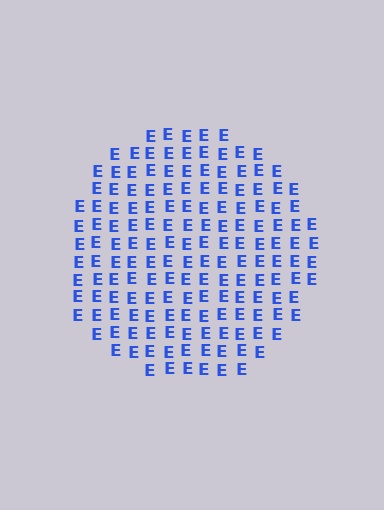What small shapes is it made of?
It is made of small letter E's.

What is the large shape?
The large shape is a circle.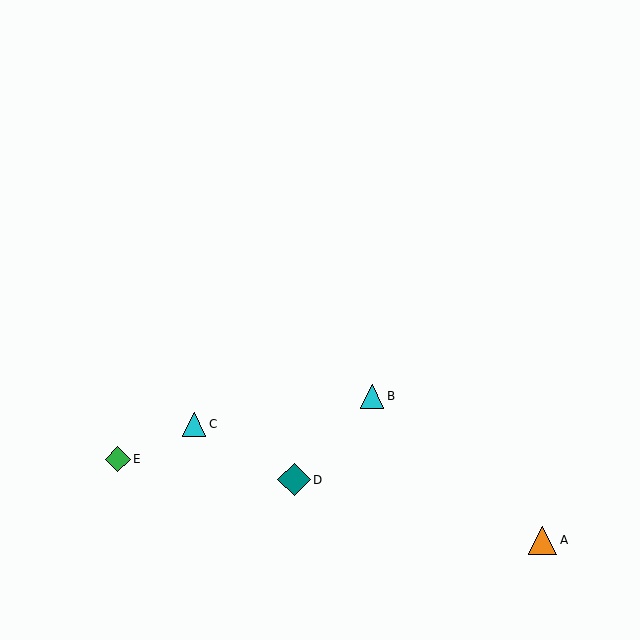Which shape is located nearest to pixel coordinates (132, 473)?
The green diamond (labeled E) at (118, 459) is nearest to that location.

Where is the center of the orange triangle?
The center of the orange triangle is at (543, 540).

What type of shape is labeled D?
Shape D is a teal diamond.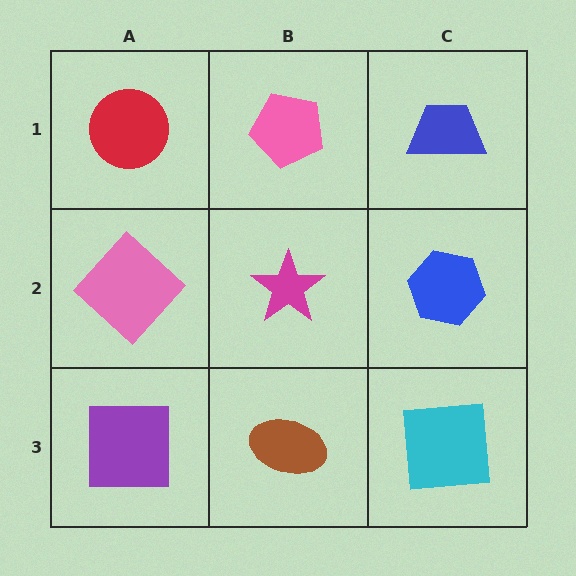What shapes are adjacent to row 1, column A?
A pink diamond (row 2, column A), a pink pentagon (row 1, column B).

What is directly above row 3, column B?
A magenta star.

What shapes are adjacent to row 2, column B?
A pink pentagon (row 1, column B), a brown ellipse (row 3, column B), a pink diamond (row 2, column A), a blue hexagon (row 2, column C).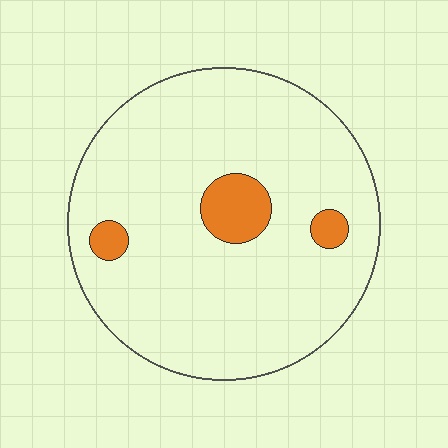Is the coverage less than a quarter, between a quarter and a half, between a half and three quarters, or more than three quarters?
Less than a quarter.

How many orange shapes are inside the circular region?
3.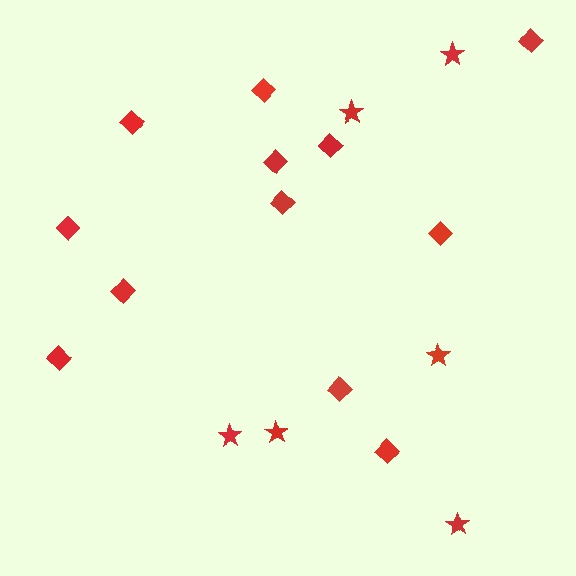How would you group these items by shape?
There are 2 groups: one group of stars (6) and one group of diamonds (12).